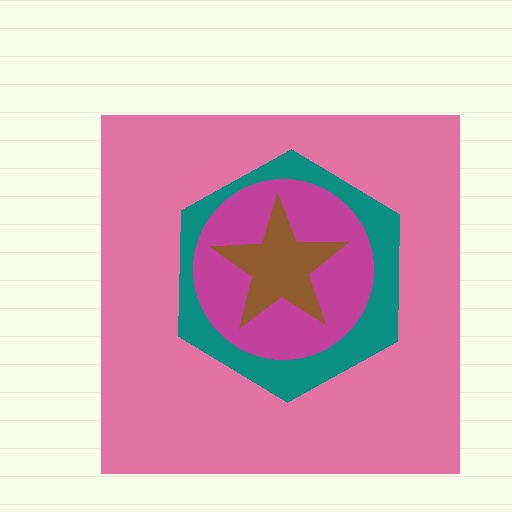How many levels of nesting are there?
4.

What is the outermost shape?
The pink square.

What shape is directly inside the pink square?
The teal hexagon.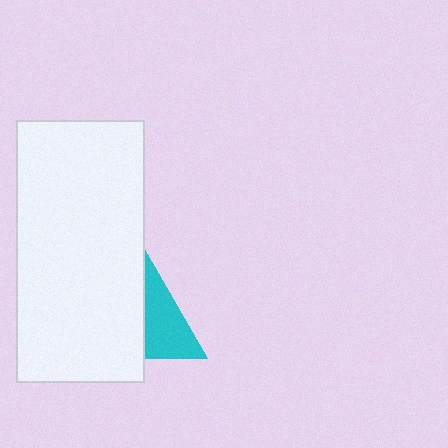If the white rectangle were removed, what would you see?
You would see the complete cyan triangle.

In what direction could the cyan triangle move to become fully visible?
The cyan triangle could move right. That would shift it out from behind the white rectangle entirely.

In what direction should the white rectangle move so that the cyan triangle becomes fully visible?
The white rectangle should move left. That is the shortest direction to clear the overlap and leave the cyan triangle fully visible.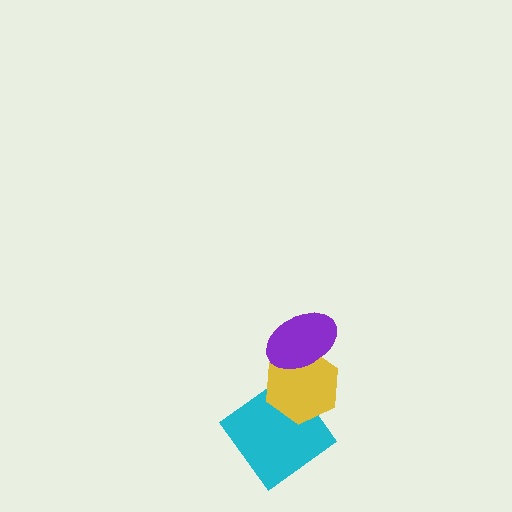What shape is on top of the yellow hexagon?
The purple ellipse is on top of the yellow hexagon.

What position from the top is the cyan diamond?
The cyan diamond is 3rd from the top.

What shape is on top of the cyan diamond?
The yellow hexagon is on top of the cyan diamond.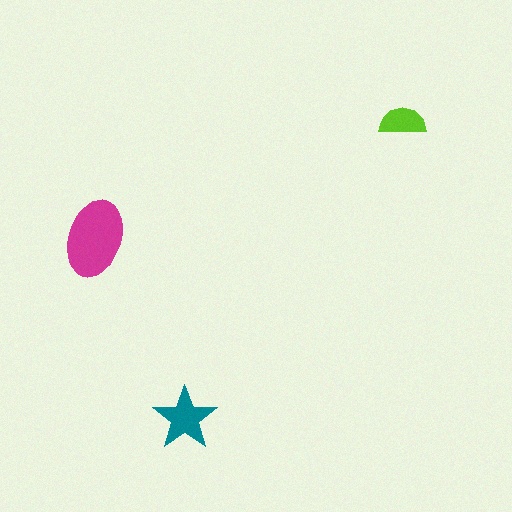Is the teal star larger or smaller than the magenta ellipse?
Smaller.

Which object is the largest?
The magenta ellipse.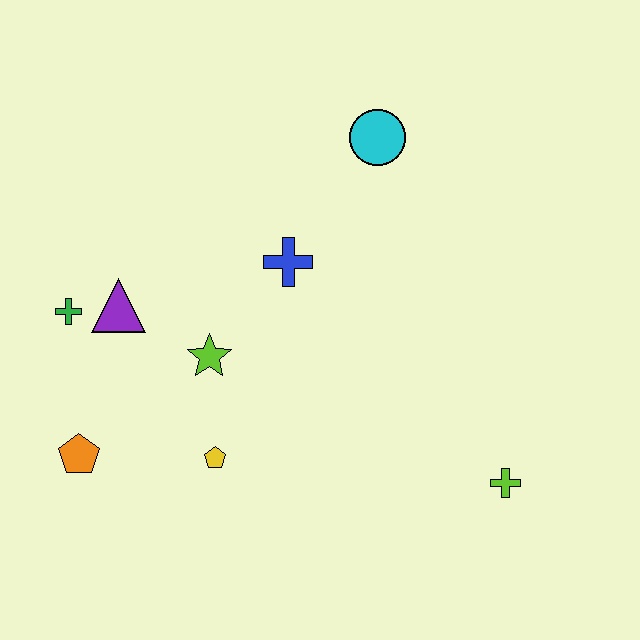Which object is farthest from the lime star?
The lime cross is farthest from the lime star.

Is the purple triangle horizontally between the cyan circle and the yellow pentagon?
No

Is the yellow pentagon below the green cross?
Yes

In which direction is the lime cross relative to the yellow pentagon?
The lime cross is to the right of the yellow pentagon.